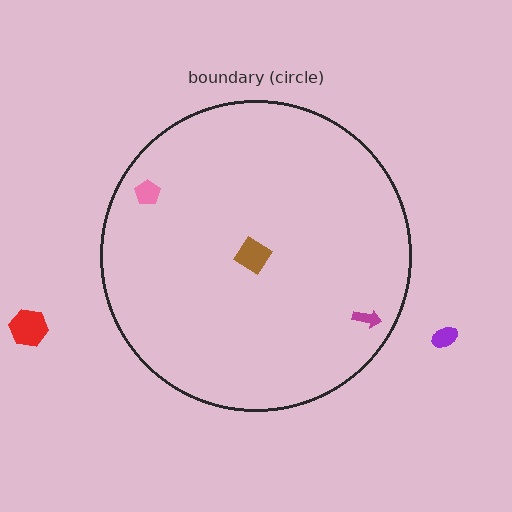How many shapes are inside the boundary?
3 inside, 2 outside.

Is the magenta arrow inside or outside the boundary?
Inside.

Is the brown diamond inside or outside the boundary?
Inside.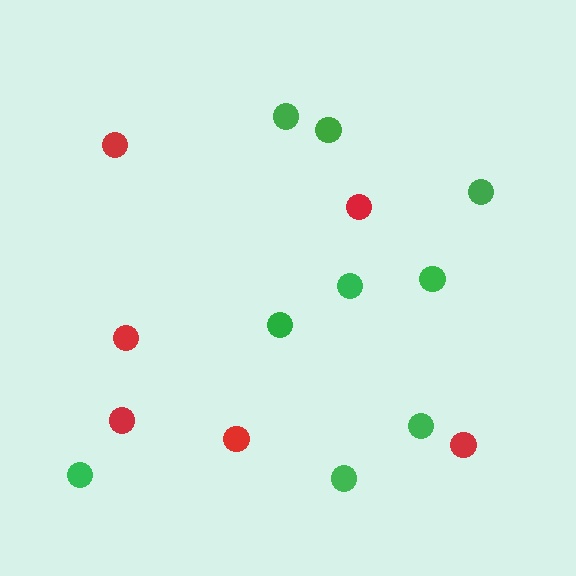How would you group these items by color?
There are 2 groups: one group of green circles (9) and one group of red circles (6).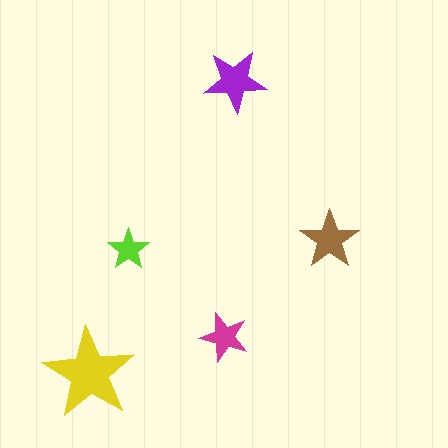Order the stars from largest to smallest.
the yellow one, the purple one, the brown one, the magenta one, the lime one.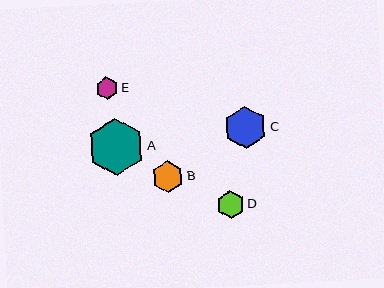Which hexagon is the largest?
Hexagon A is the largest with a size of approximately 57 pixels.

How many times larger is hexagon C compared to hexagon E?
Hexagon C is approximately 1.9 times the size of hexagon E.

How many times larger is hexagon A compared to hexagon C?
Hexagon A is approximately 1.3 times the size of hexagon C.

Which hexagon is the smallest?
Hexagon E is the smallest with a size of approximately 22 pixels.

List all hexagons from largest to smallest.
From largest to smallest: A, C, B, D, E.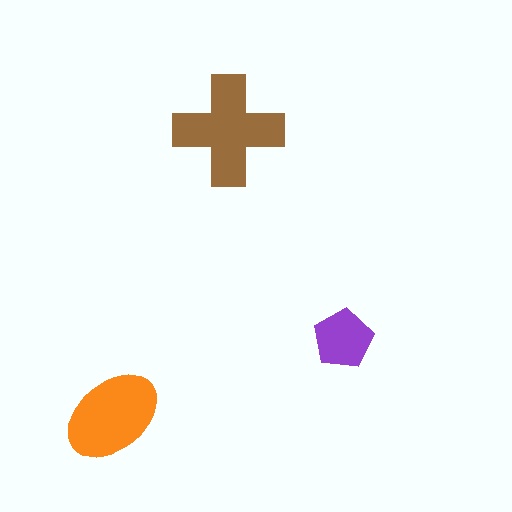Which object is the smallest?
The purple pentagon.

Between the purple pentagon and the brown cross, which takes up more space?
The brown cross.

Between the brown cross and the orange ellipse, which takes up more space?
The brown cross.